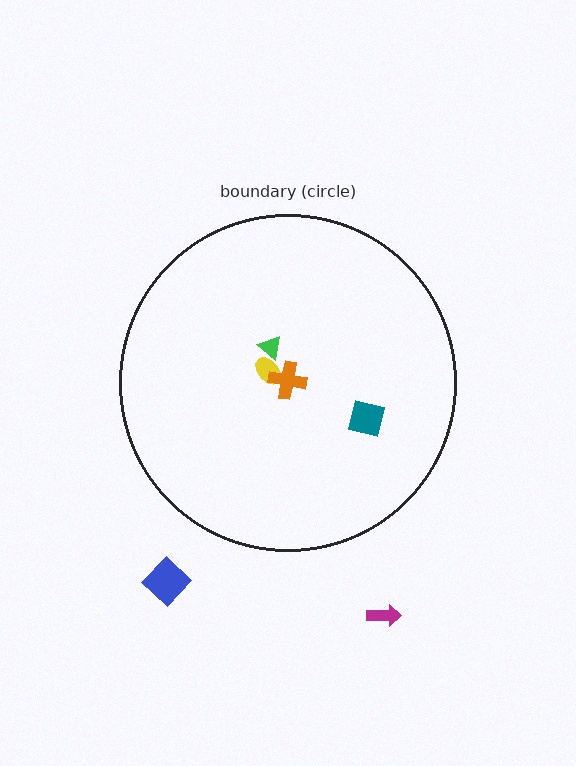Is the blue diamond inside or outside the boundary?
Outside.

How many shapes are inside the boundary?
4 inside, 2 outside.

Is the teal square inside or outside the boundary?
Inside.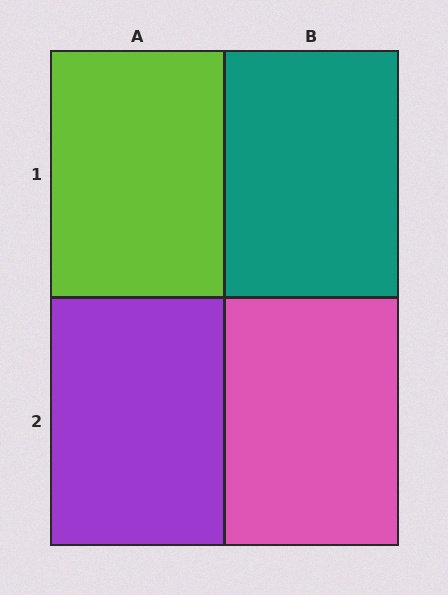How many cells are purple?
1 cell is purple.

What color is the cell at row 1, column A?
Lime.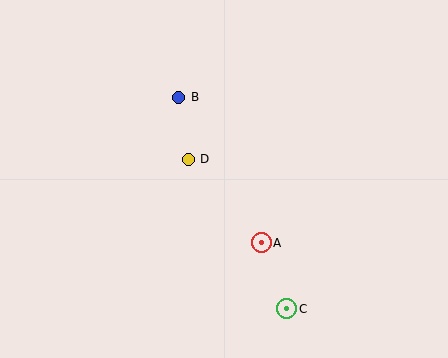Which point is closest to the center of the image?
Point D at (188, 159) is closest to the center.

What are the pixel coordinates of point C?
Point C is at (287, 309).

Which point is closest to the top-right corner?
Point B is closest to the top-right corner.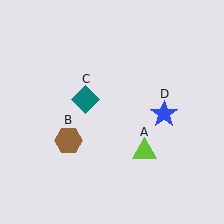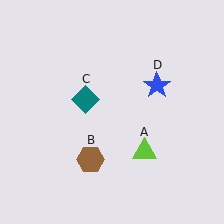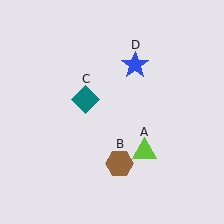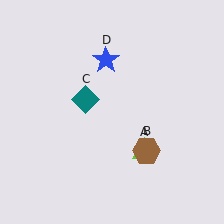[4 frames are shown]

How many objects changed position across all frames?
2 objects changed position: brown hexagon (object B), blue star (object D).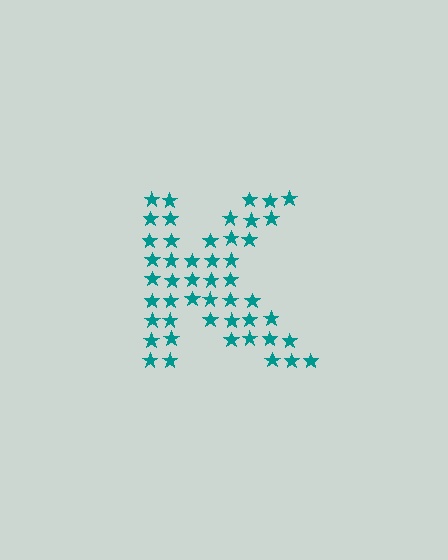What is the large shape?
The large shape is the letter K.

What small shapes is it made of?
It is made of small stars.